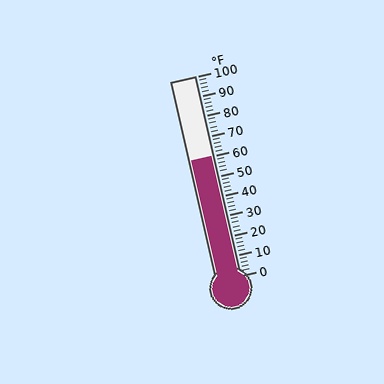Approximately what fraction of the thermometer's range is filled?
The thermometer is filled to approximately 60% of its range.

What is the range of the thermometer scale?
The thermometer scale ranges from 0°F to 100°F.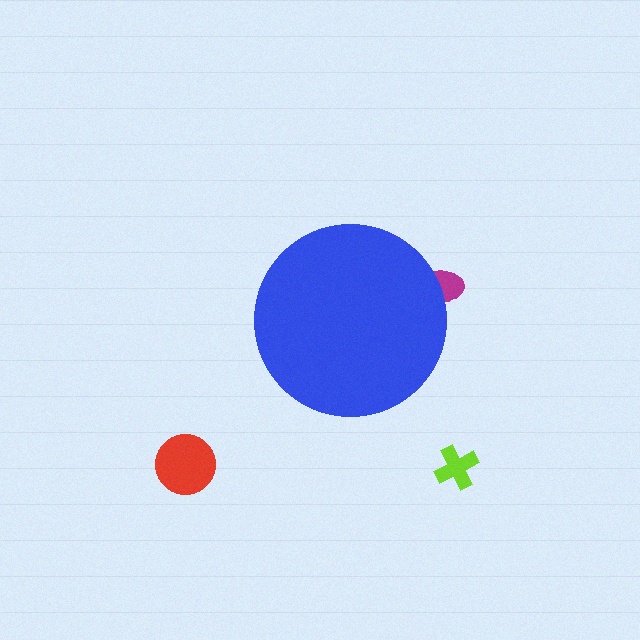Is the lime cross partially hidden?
No, the lime cross is fully visible.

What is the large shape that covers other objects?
A blue circle.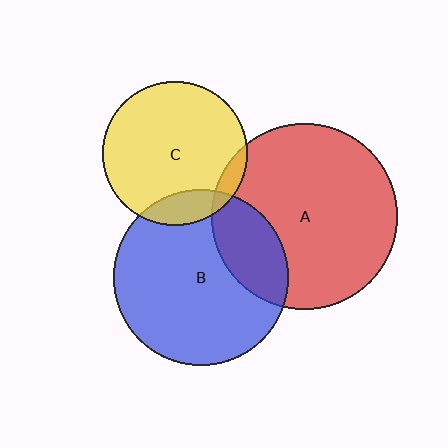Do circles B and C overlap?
Yes.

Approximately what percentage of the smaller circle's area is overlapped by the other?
Approximately 15%.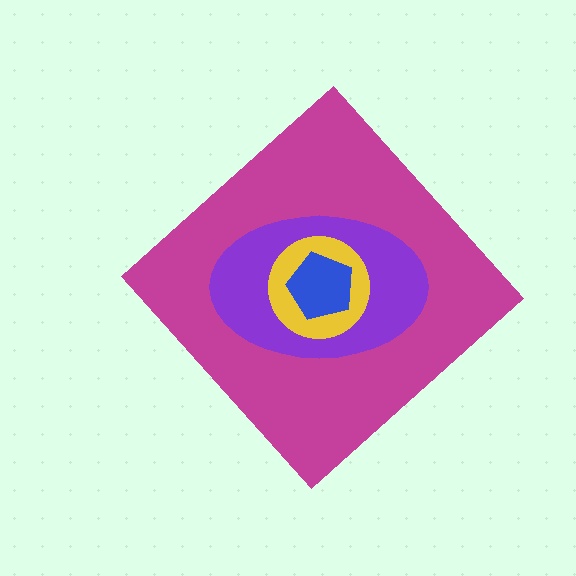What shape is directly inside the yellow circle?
The blue pentagon.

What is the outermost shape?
The magenta diamond.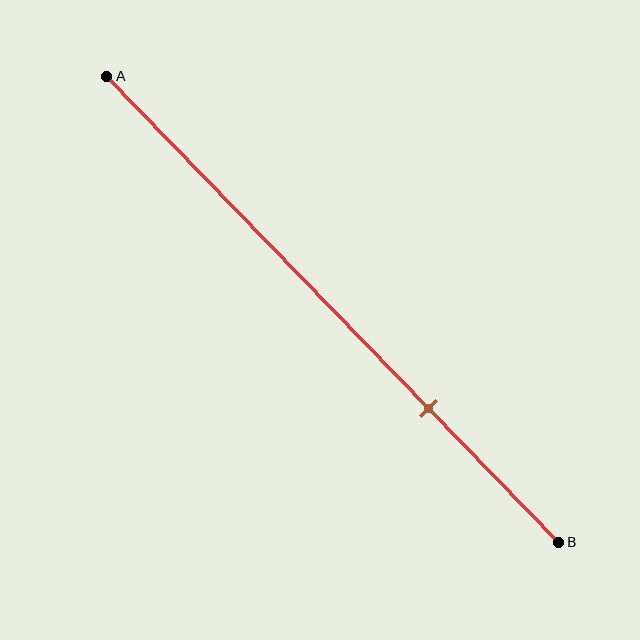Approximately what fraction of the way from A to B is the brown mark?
The brown mark is approximately 70% of the way from A to B.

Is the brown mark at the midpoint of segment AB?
No, the mark is at about 70% from A, not at the 50% midpoint.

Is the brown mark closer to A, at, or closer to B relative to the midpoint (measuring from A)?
The brown mark is closer to point B than the midpoint of segment AB.